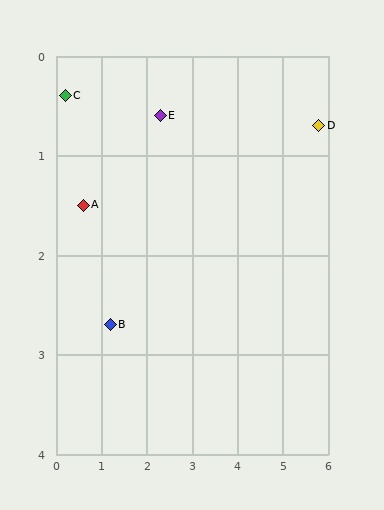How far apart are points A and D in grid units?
Points A and D are about 5.3 grid units apart.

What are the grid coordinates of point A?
Point A is at approximately (0.6, 1.5).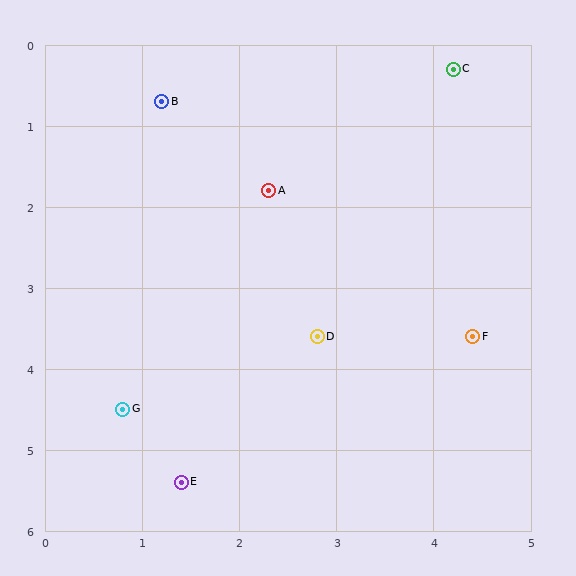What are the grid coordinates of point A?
Point A is at approximately (2.3, 1.8).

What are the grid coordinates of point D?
Point D is at approximately (2.8, 3.6).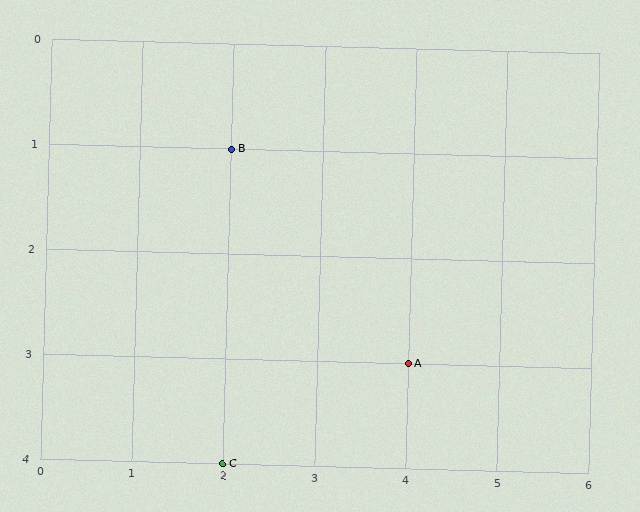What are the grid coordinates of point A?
Point A is at grid coordinates (4, 3).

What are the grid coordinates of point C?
Point C is at grid coordinates (2, 4).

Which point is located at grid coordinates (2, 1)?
Point B is at (2, 1).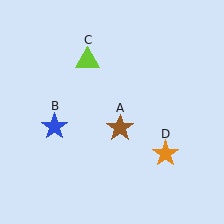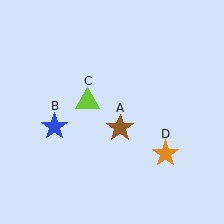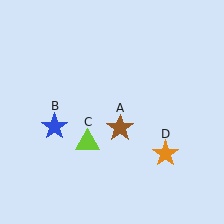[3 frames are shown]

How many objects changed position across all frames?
1 object changed position: lime triangle (object C).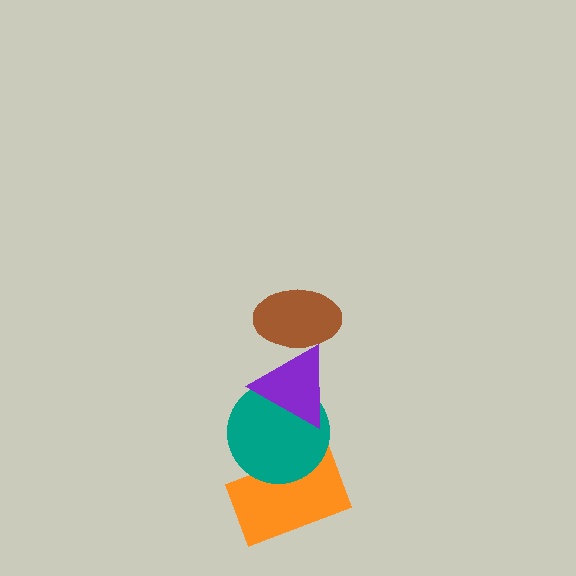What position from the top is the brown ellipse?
The brown ellipse is 1st from the top.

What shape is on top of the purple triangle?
The brown ellipse is on top of the purple triangle.